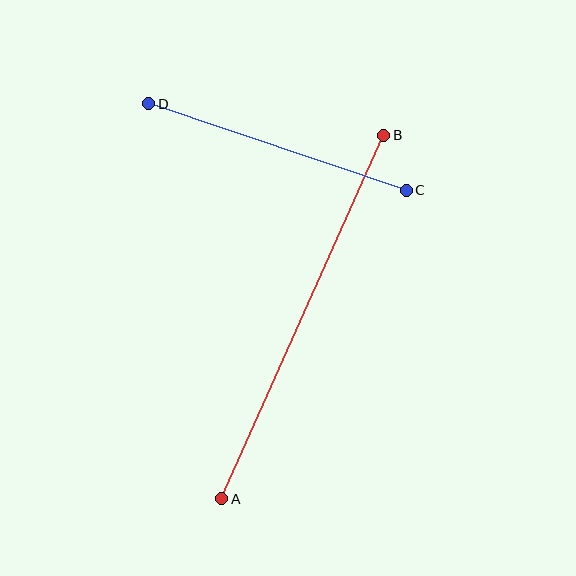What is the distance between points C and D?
The distance is approximately 272 pixels.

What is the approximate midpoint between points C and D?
The midpoint is at approximately (278, 147) pixels.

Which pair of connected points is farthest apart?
Points A and B are farthest apart.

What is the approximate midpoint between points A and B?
The midpoint is at approximately (303, 317) pixels.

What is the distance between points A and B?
The distance is approximately 398 pixels.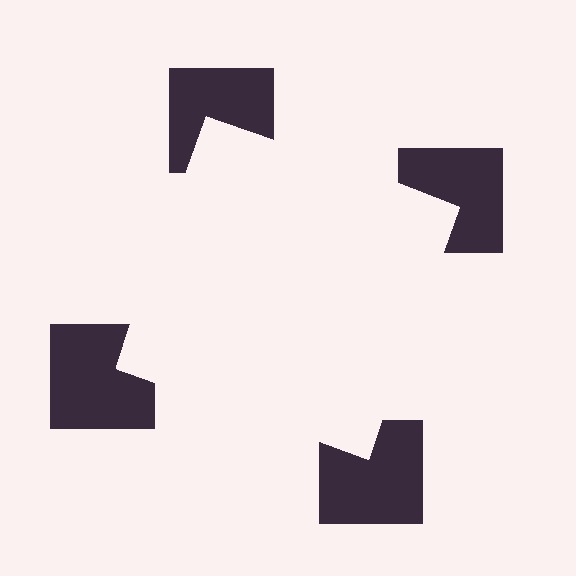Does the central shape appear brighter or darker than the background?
It typically appears slightly brighter than the background, even though no actual brightness change is drawn.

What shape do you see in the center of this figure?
An illusory square — its edges are inferred from the aligned wedge cuts in the notched squares, not physically drawn.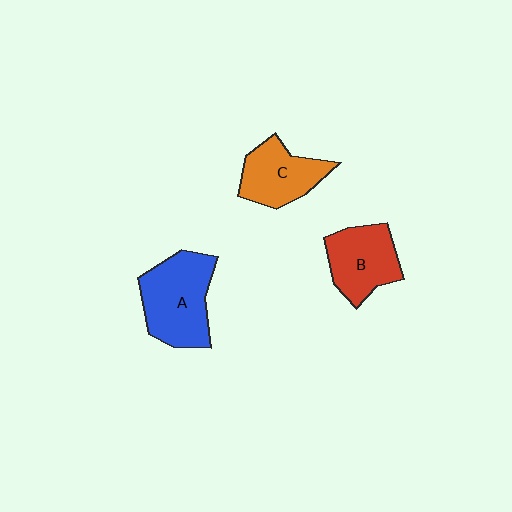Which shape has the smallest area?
Shape C (orange).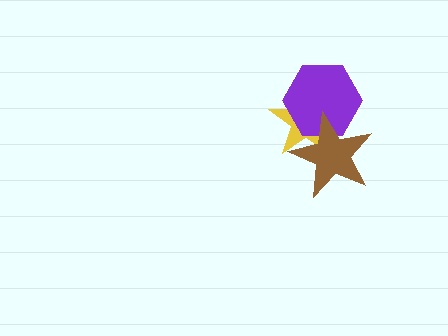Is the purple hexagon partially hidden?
Yes, it is partially covered by another shape.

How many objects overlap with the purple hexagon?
2 objects overlap with the purple hexagon.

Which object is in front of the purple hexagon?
The brown star is in front of the purple hexagon.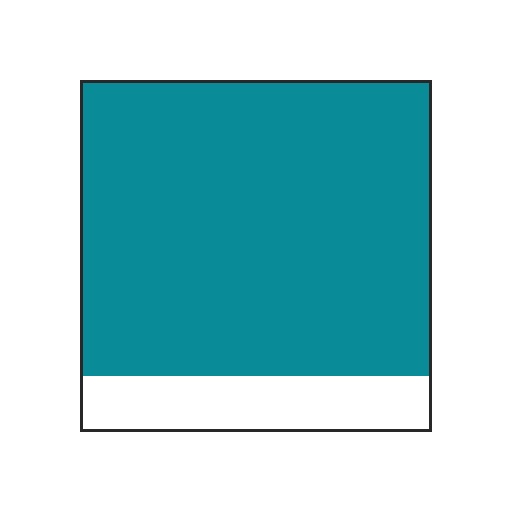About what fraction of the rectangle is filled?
About five sixths (5/6).